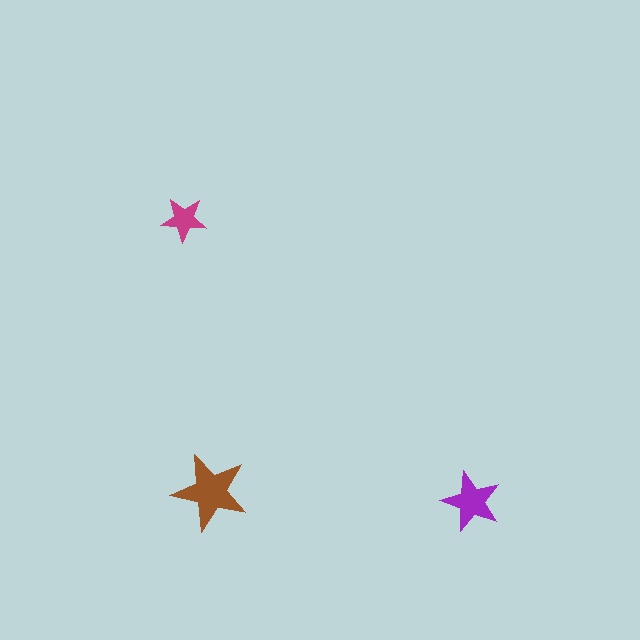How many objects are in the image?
There are 3 objects in the image.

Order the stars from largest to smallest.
the brown one, the purple one, the magenta one.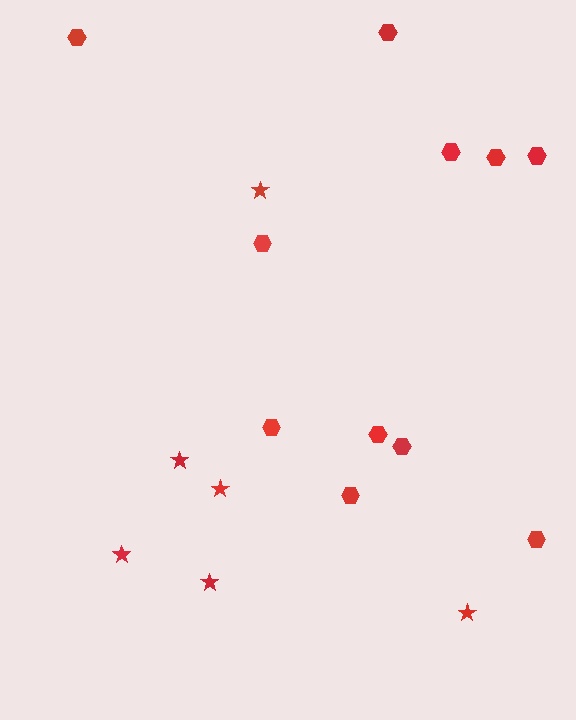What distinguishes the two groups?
There are 2 groups: one group of stars (6) and one group of hexagons (11).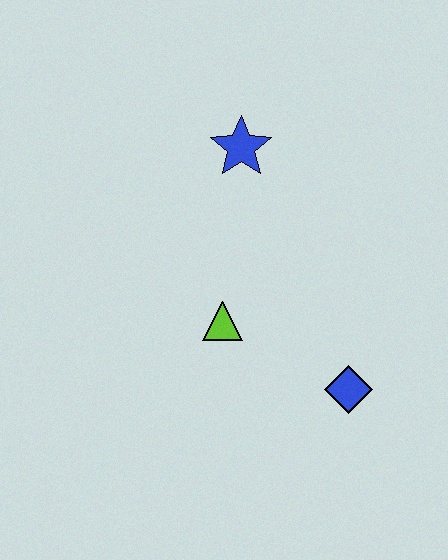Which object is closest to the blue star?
The lime triangle is closest to the blue star.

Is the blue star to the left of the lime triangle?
No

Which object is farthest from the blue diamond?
The blue star is farthest from the blue diamond.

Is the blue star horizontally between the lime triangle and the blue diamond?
Yes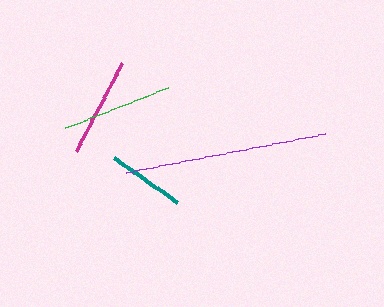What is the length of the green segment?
The green segment is approximately 111 pixels long.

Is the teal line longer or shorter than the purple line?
The purple line is longer than the teal line.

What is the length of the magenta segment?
The magenta segment is approximately 100 pixels long.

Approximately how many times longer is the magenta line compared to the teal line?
The magenta line is approximately 1.3 times the length of the teal line.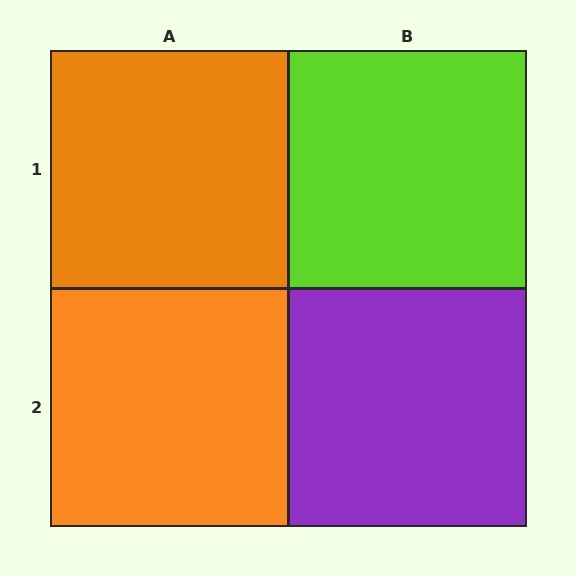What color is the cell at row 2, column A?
Orange.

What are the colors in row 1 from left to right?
Orange, lime.